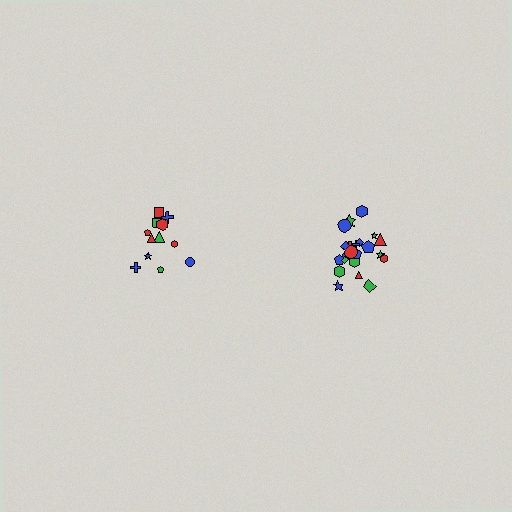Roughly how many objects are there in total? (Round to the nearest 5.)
Roughly 35 objects in total.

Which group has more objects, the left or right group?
The right group.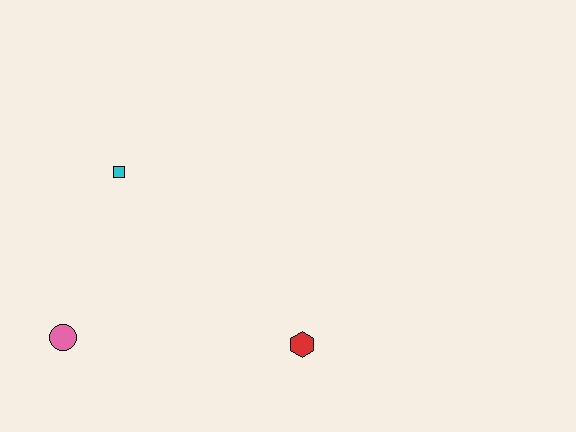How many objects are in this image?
There are 3 objects.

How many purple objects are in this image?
There are no purple objects.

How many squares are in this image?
There is 1 square.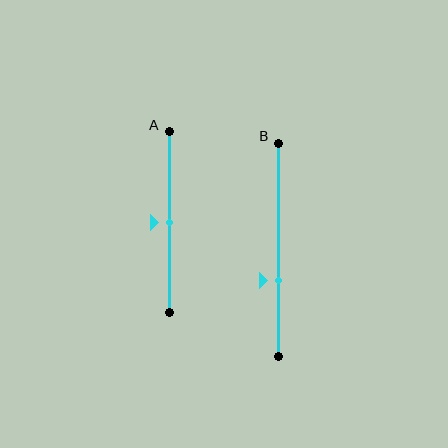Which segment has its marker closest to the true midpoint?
Segment A has its marker closest to the true midpoint.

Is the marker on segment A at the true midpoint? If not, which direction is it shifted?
Yes, the marker on segment A is at the true midpoint.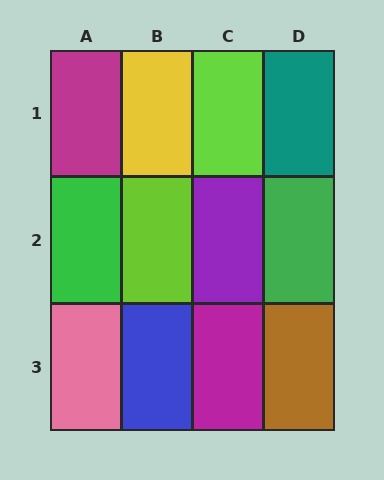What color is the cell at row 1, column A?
Magenta.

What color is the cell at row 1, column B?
Yellow.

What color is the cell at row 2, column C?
Purple.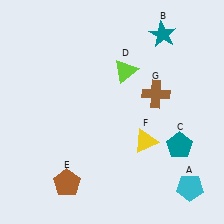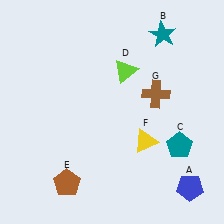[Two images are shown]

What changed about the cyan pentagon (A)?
In Image 1, A is cyan. In Image 2, it changed to blue.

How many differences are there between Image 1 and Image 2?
There is 1 difference between the two images.